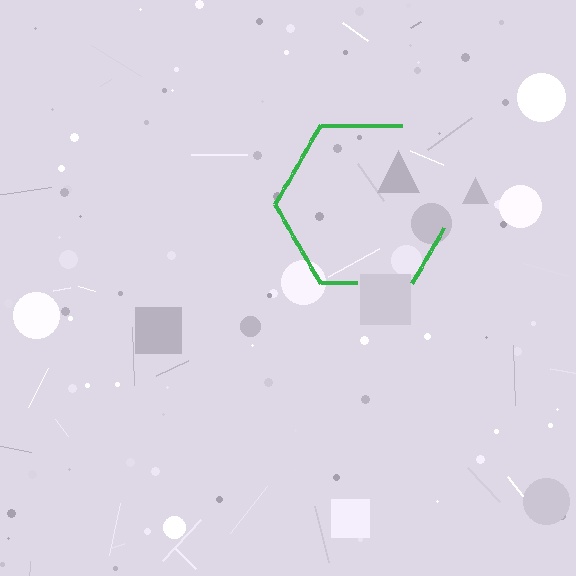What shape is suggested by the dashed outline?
The dashed outline suggests a hexagon.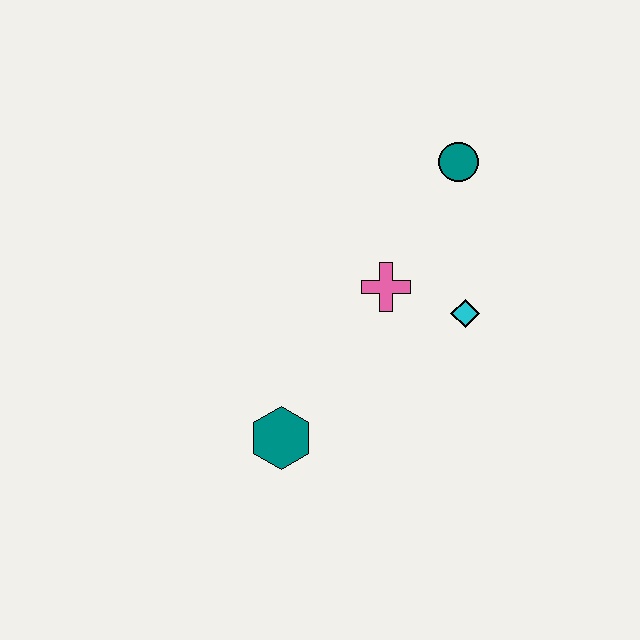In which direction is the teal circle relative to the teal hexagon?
The teal circle is above the teal hexagon.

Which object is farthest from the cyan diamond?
The teal hexagon is farthest from the cyan diamond.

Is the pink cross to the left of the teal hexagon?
No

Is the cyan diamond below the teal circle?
Yes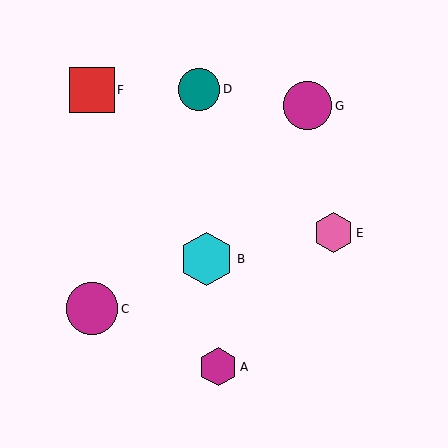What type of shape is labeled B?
Shape B is a cyan hexagon.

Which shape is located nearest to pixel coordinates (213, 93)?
The teal circle (labeled D) at (199, 89) is nearest to that location.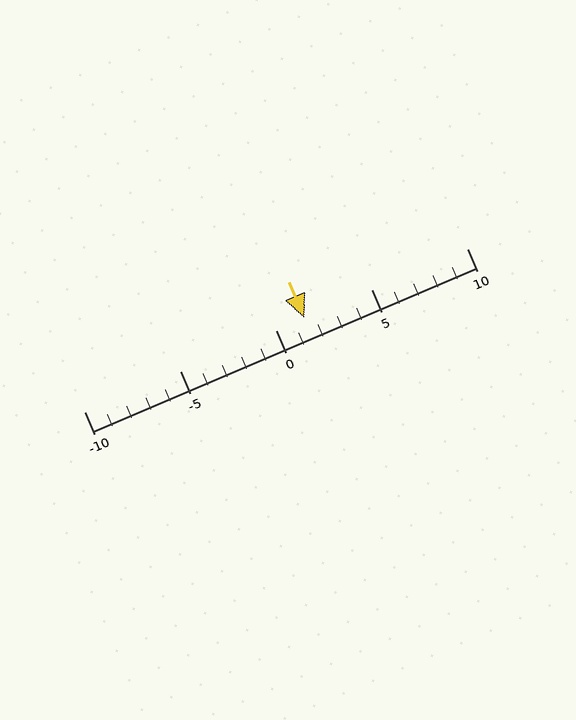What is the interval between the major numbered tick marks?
The major tick marks are spaced 5 units apart.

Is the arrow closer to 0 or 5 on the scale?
The arrow is closer to 0.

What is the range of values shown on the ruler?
The ruler shows values from -10 to 10.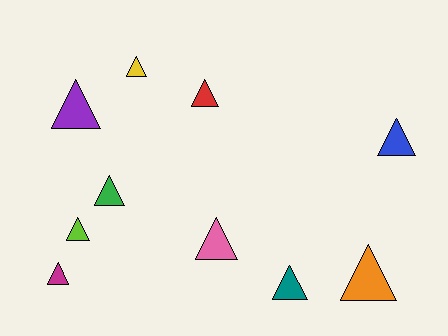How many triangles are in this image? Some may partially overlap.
There are 10 triangles.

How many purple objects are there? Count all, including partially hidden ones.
There is 1 purple object.